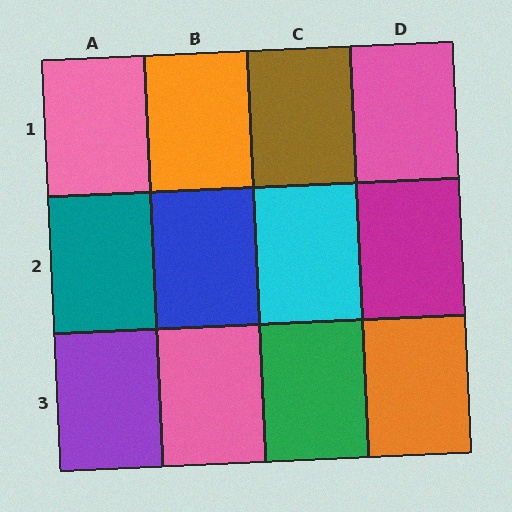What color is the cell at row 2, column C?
Cyan.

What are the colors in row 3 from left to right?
Purple, pink, green, orange.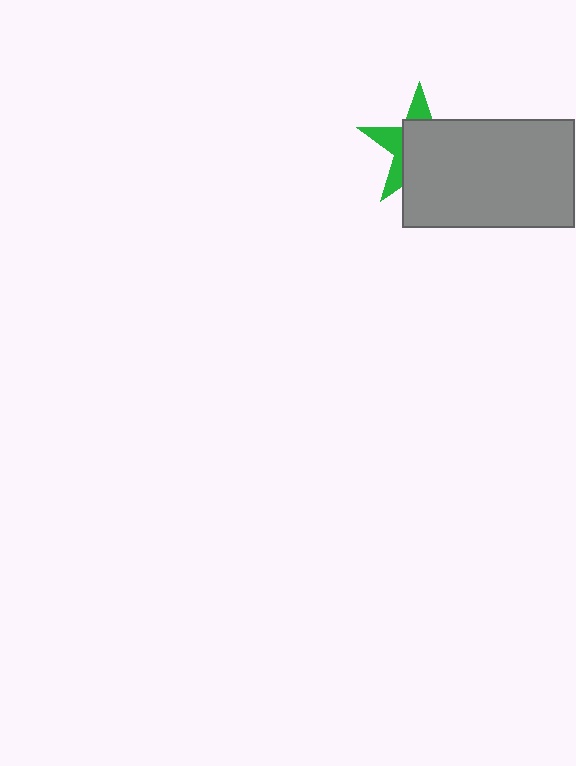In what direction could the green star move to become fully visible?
The green star could move toward the upper-left. That would shift it out from behind the gray rectangle entirely.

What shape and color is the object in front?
The object in front is a gray rectangle.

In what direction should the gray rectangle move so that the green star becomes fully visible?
The gray rectangle should move toward the lower-right. That is the shortest direction to clear the overlap and leave the green star fully visible.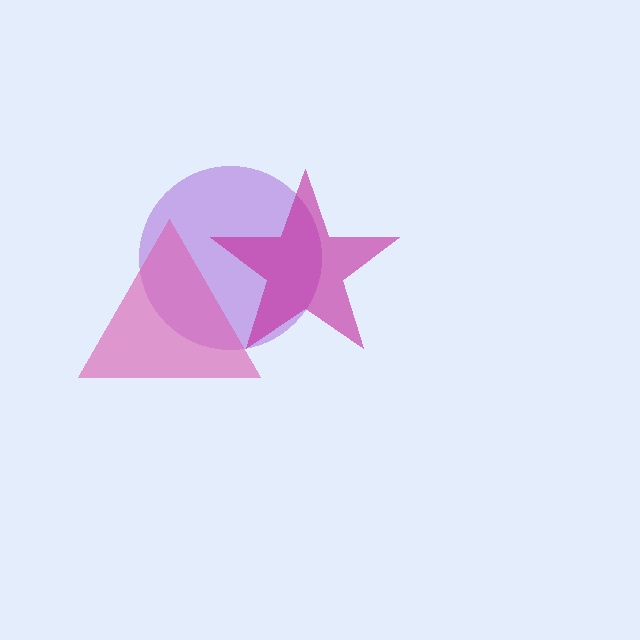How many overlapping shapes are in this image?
There are 3 overlapping shapes in the image.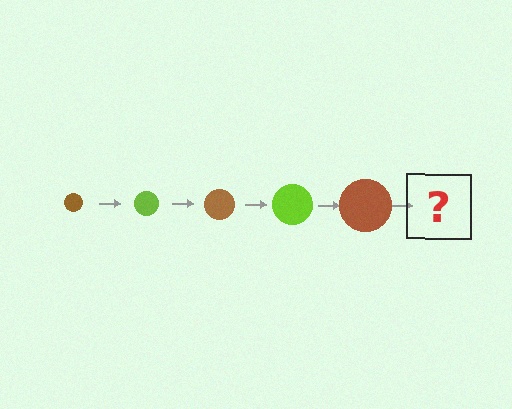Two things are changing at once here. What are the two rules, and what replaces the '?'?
The two rules are that the circle grows larger each step and the color cycles through brown and lime. The '?' should be a lime circle, larger than the previous one.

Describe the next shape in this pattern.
It should be a lime circle, larger than the previous one.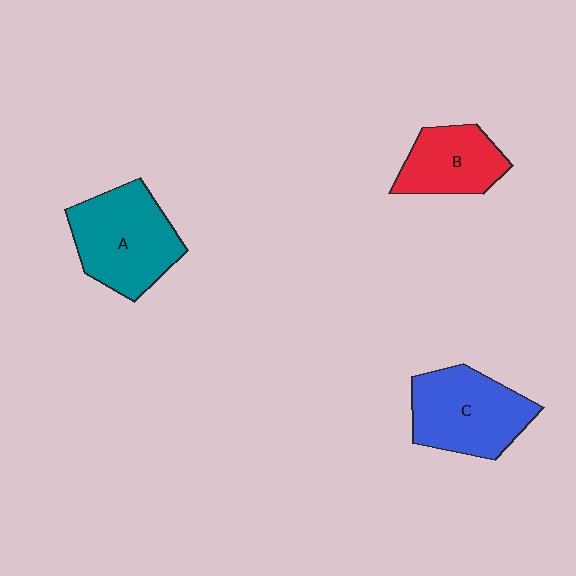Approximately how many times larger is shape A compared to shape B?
Approximately 1.5 times.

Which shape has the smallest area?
Shape B (red).